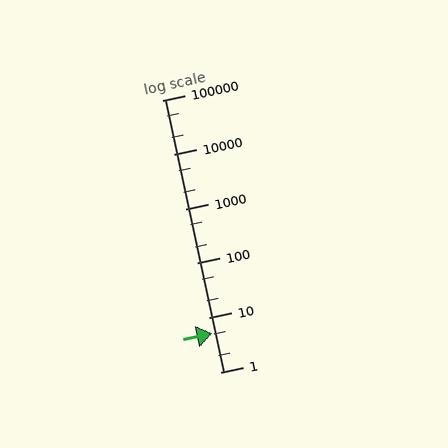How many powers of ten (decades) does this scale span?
The scale spans 5 decades, from 1 to 100000.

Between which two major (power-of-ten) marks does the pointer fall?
The pointer is between 1 and 10.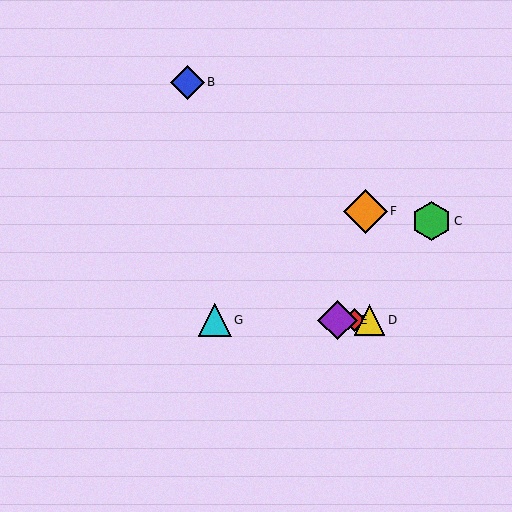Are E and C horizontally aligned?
No, E is at y≈320 and C is at y≈221.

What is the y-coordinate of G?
Object G is at y≈320.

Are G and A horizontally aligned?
Yes, both are at y≈320.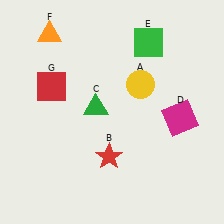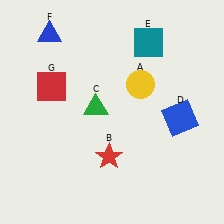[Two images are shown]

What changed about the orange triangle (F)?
In Image 1, F is orange. In Image 2, it changed to blue.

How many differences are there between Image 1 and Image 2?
There are 3 differences between the two images.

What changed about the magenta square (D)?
In Image 1, D is magenta. In Image 2, it changed to blue.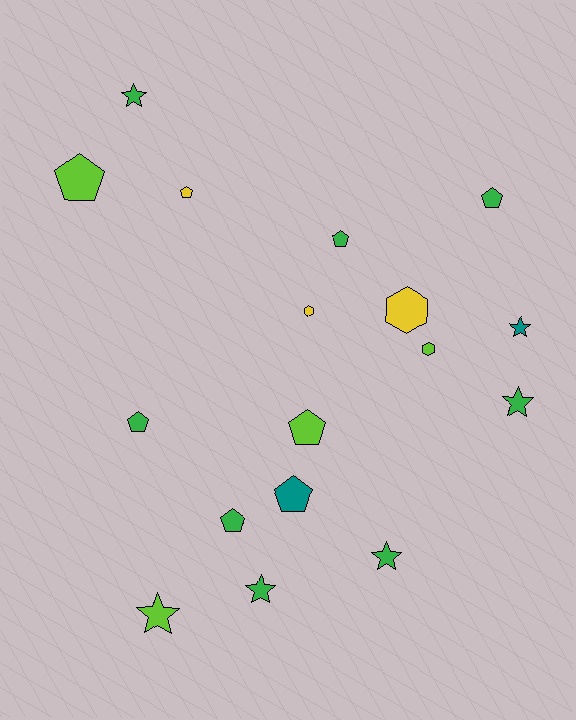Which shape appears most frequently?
Pentagon, with 8 objects.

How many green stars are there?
There are 4 green stars.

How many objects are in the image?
There are 17 objects.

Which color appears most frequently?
Green, with 8 objects.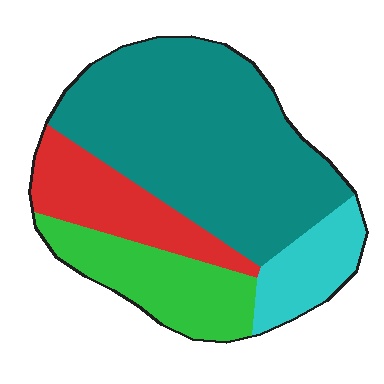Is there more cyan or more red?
Red.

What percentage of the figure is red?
Red covers about 15% of the figure.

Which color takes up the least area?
Cyan, at roughly 10%.